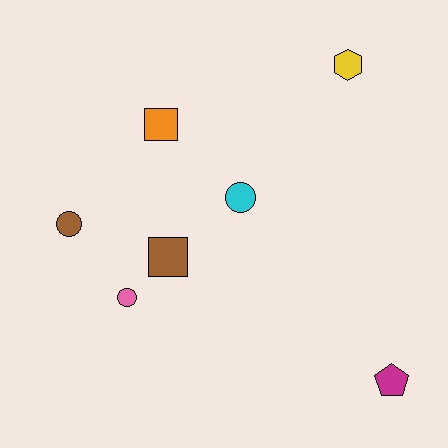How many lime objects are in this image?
There are no lime objects.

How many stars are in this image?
There are no stars.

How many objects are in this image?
There are 7 objects.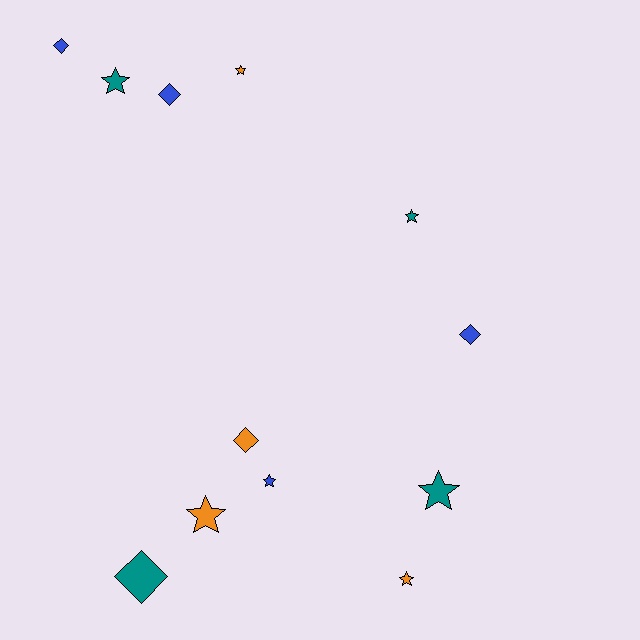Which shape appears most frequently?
Star, with 7 objects.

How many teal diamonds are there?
There is 1 teal diamond.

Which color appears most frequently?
Teal, with 4 objects.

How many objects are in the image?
There are 12 objects.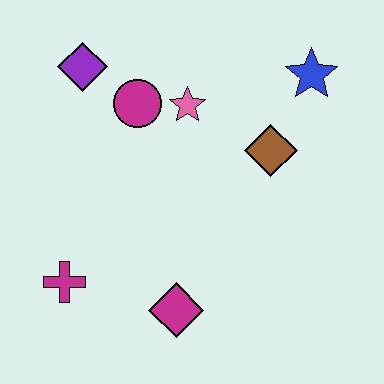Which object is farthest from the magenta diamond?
The blue star is farthest from the magenta diamond.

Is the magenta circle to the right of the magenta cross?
Yes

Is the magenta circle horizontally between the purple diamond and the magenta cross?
No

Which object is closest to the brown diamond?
The blue star is closest to the brown diamond.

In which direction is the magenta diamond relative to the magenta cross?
The magenta diamond is to the right of the magenta cross.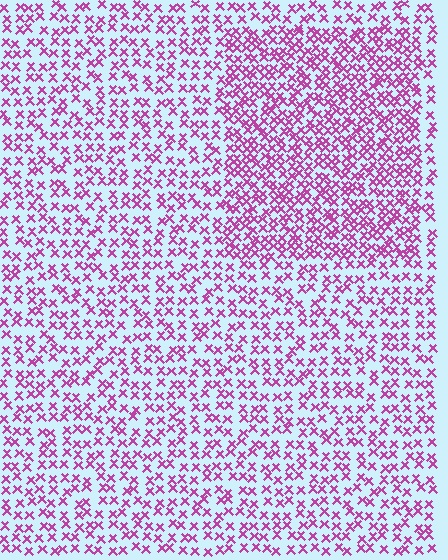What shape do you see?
I see a rectangle.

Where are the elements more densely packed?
The elements are more densely packed inside the rectangle boundary.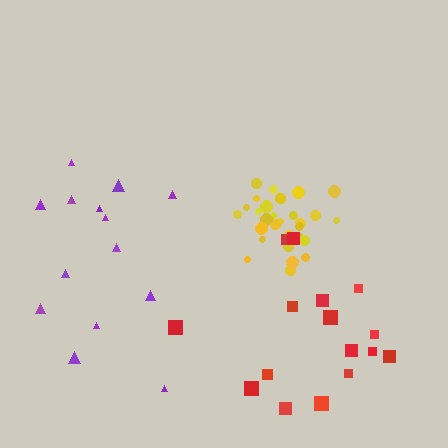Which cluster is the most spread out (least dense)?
Purple.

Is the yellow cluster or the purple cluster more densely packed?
Yellow.